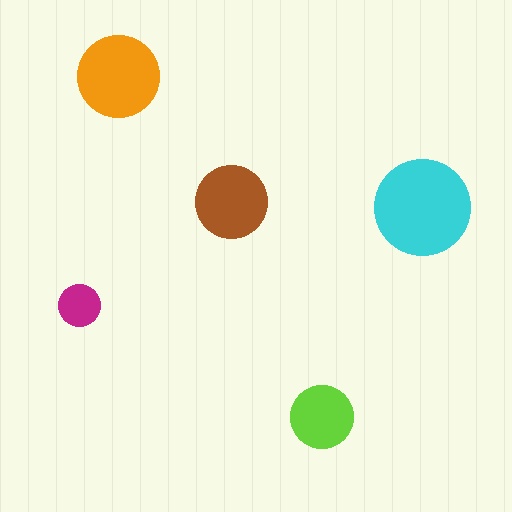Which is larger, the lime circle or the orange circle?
The orange one.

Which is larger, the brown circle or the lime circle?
The brown one.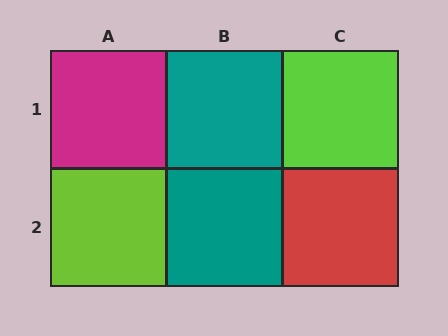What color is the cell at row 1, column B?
Teal.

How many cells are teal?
2 cells are teal.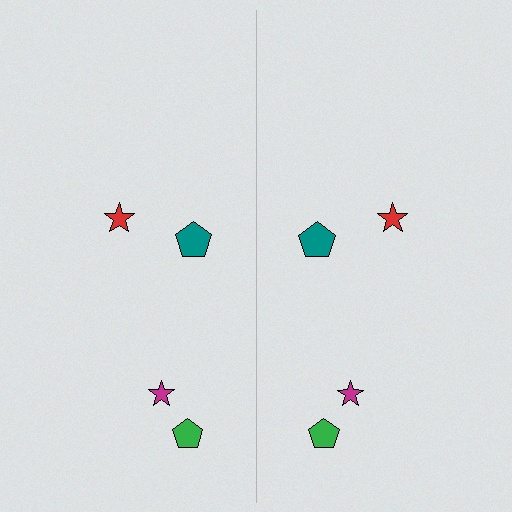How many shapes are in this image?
There are 8 shapes in this image.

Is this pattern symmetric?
Yes, this pattern has bilateral (reflection) symmetry.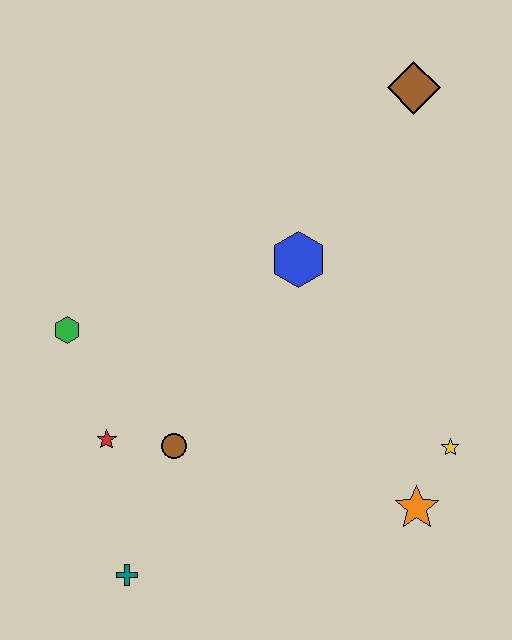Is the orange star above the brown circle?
No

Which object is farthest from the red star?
The brown diamond is farthest from the red star.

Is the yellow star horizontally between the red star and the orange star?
No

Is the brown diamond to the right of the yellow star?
No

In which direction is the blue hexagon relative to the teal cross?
The blue hexagon is above the teal cross.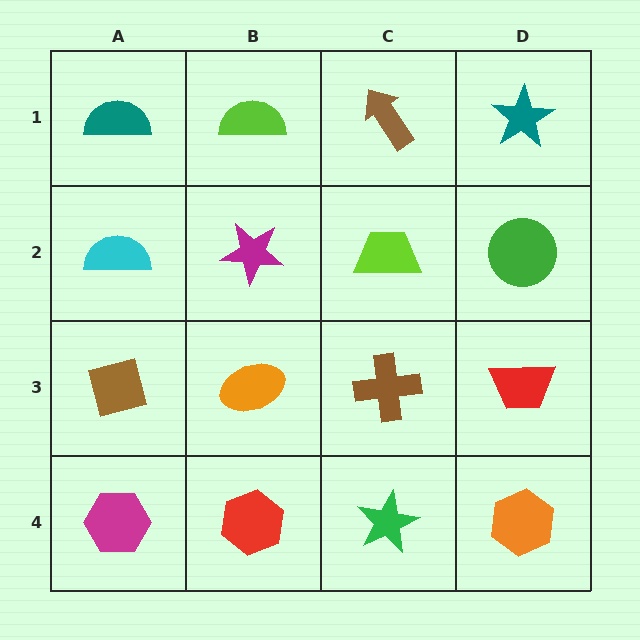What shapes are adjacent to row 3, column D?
A green circle (row 2, column D), an orange hexagon (row 4, column D), a brown cross (row 3, column C).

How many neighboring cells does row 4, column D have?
2.